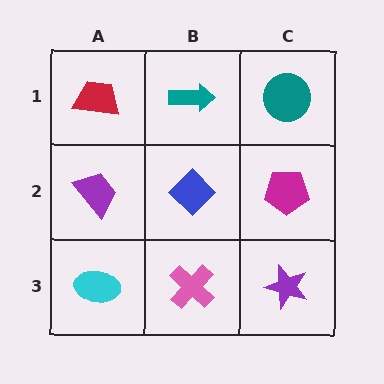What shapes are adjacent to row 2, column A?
A red trapezoid (row 1, column A), a cyan ellipse (row 3, column A), a blue diamond (row 2, column B).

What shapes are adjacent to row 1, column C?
A magenta pentagon (row 2, column C), a teal arrow (row 1, column B).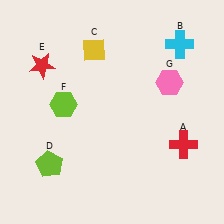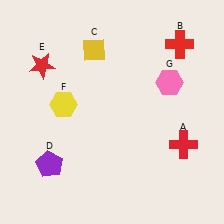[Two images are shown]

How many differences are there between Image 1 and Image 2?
There are 3 differences between the two images.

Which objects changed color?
B changed from cyan to red. D changed from lime to purple. F changed from lime to yellow.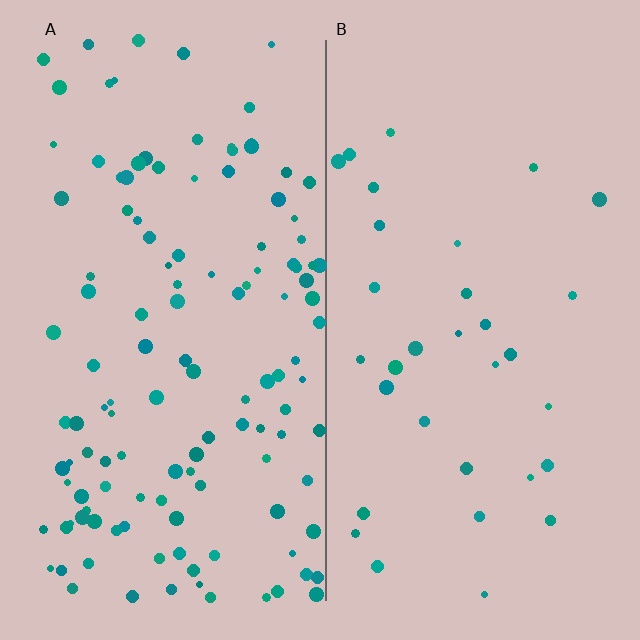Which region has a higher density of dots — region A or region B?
A (the left).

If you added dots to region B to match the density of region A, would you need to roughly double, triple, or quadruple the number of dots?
Approximately quadruple.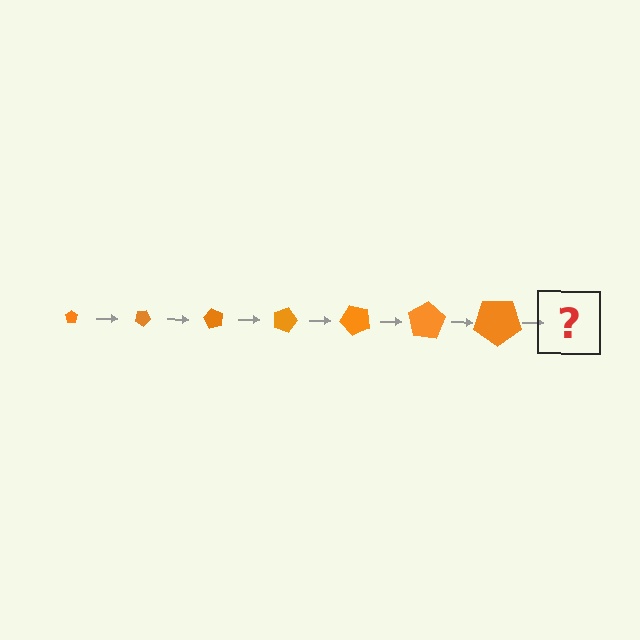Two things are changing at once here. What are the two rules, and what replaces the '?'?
The two rules are that the pentagon grows larger each step and it rotates 30 degrees each step. The '?' should be a pentagon, larger than the previous one and rotated 210 degrees from the start.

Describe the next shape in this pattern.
It should be a pentagon, larger than the previous one and rotated 210 degrees from the start.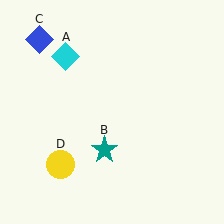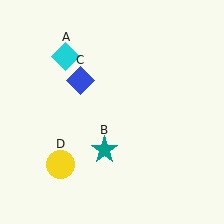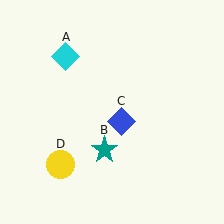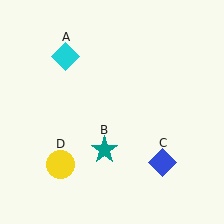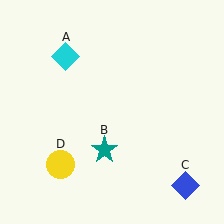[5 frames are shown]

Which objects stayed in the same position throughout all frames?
Cyan diamond (object A) and teal star (object B) and yellow circle (object D) remained stationary.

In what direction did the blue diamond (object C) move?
The blue diamond (object C) moved down and to the right.